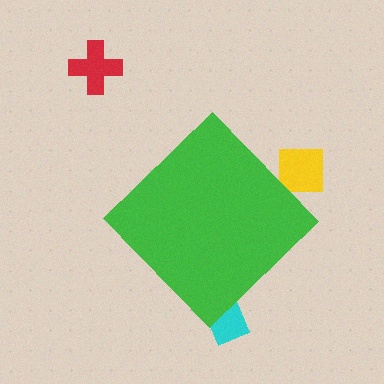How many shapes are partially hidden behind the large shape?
2 shapes are partially hidden.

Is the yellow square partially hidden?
Yes, the yellow square is partially hidden behind the green diamond.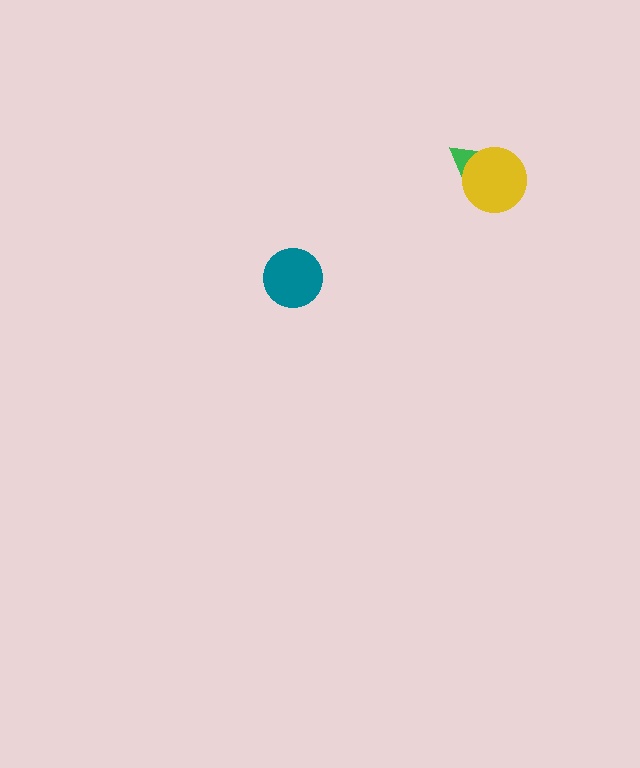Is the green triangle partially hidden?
Yes, it is partially covered by another shape.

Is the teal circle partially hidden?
No, no other shape covers it.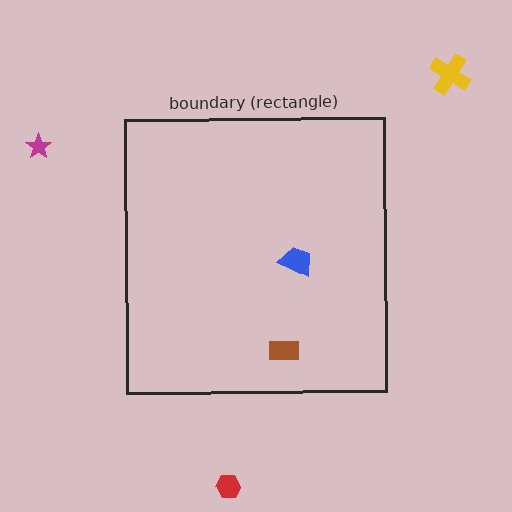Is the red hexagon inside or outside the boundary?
Outside.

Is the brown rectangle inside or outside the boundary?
Inside.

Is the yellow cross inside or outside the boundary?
Outside.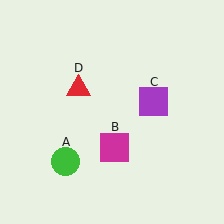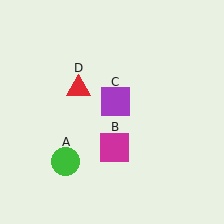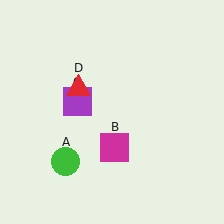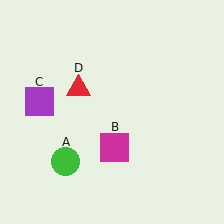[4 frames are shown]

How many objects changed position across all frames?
1 object changed position: purple square (object C).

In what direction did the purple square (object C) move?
The purple square (object C) moved left.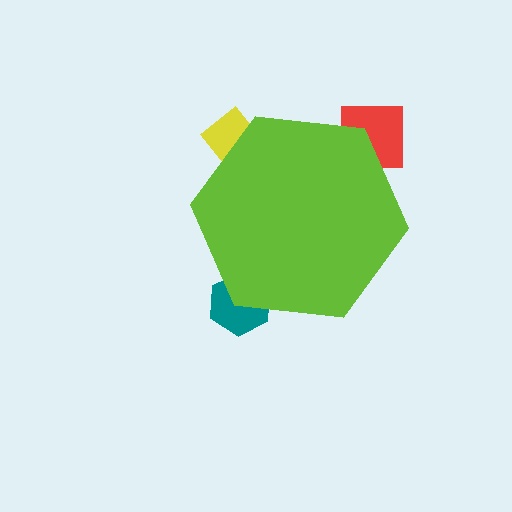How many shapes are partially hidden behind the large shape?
3 shapes are partially hidden.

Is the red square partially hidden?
Yes, the red square is partially hidden behind the lime hexagon.